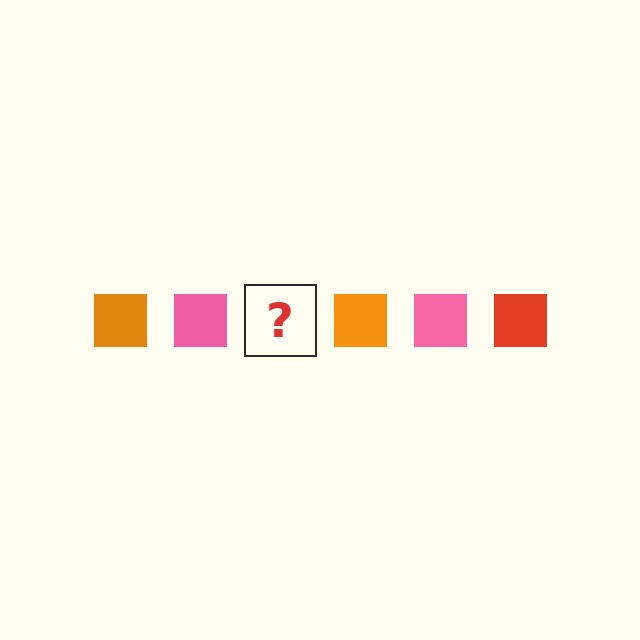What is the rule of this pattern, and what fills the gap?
The rule is that the pattern cycles through orange, pink, red squares. The gap should be filled with a red square.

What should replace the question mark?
The question mark should be replaced with a red square.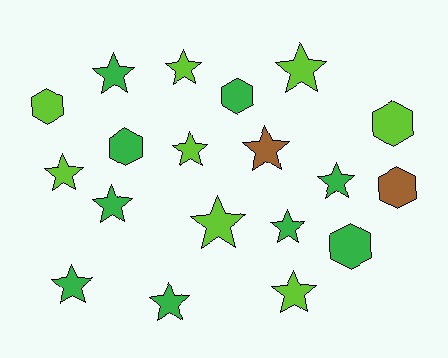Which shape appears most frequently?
Star, with 13 objects.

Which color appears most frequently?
Green, with 9 objects.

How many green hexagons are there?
There are 3 green hexagons.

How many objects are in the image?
There are 19 objects.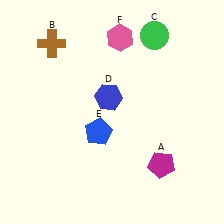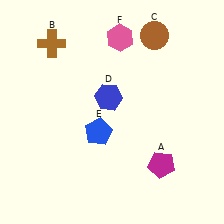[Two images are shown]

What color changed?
The circle (C) changed from green in Image 1 to brown in Image 2.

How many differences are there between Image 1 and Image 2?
There is 1 difference between the two images.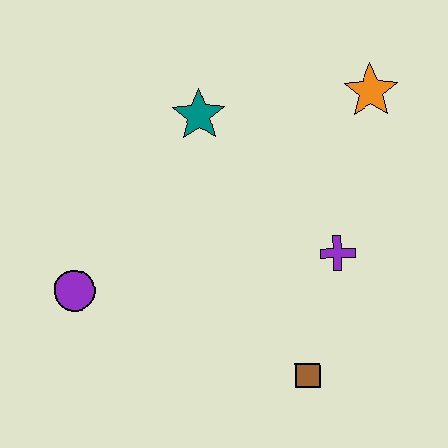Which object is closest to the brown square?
The purple cross is closest to the brown square.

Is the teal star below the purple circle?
No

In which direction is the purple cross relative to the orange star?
The purple cross is below the orange star.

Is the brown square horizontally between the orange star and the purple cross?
No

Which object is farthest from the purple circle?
The orange star is farthest from the purple circle.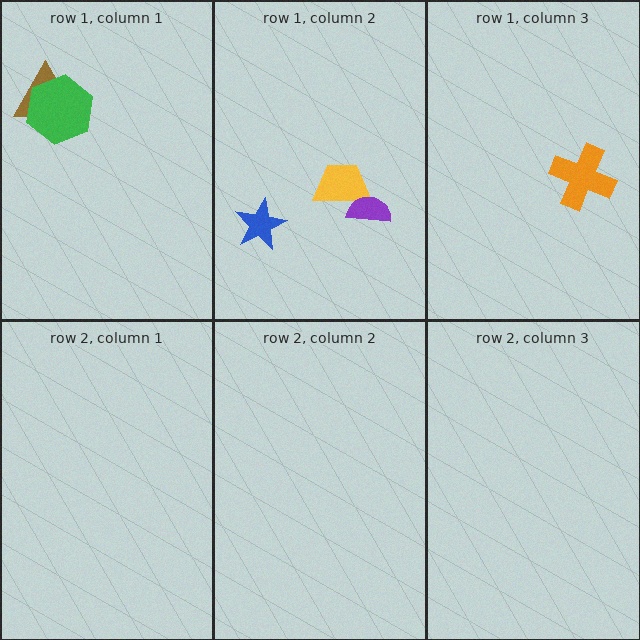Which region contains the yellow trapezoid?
The row 1, column 2 region.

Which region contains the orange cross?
The row 1, column 3 region.